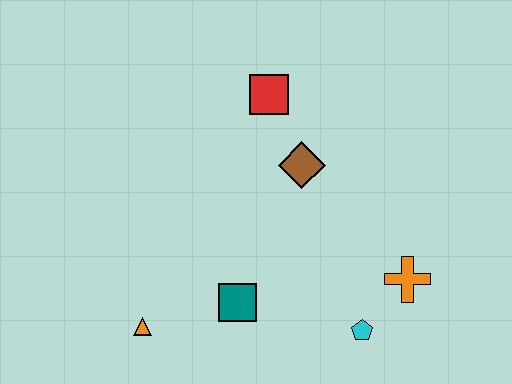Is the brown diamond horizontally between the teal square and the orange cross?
Yes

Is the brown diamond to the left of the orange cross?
Yes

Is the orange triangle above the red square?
No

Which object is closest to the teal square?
The orange triangle is closest to the teal square.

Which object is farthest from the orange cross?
The orange triangle is farthest from the orange cross.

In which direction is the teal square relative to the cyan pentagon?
The teal square is to the left of the cyan pentagon.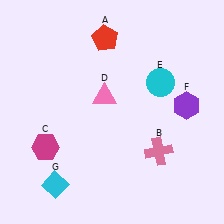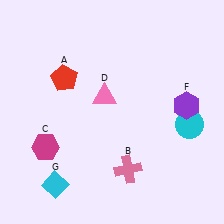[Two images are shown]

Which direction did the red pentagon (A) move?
The red pentagon (A) moved left.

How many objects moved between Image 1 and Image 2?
3 objects moved between the two images.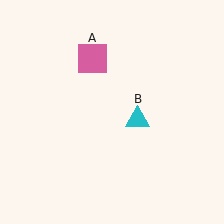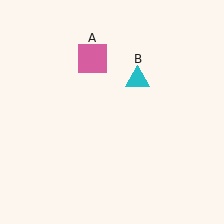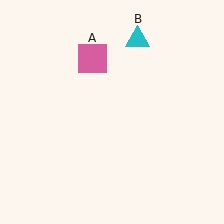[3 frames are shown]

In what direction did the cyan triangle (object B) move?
The cyan triangle (object B) moved up.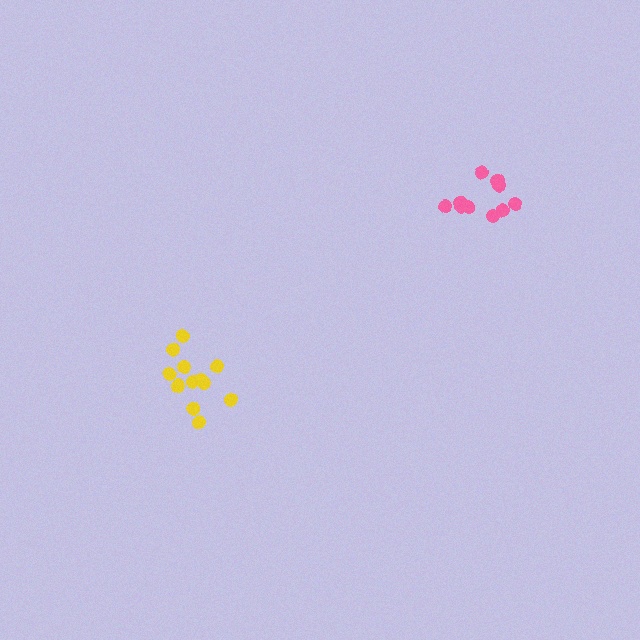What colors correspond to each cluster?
The clusters are colored: yellow, pink.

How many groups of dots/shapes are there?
There are 2 groups.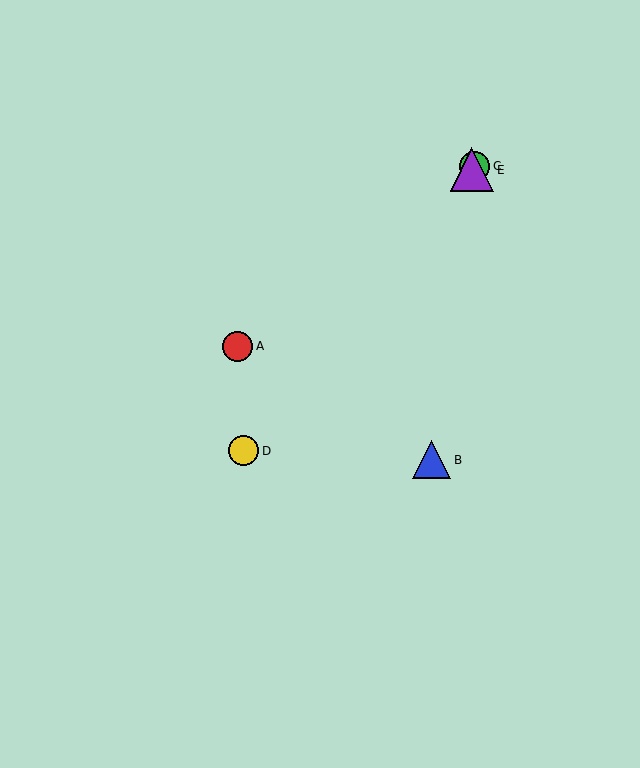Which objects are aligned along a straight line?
Objects C, D, E are aligned along a straight line.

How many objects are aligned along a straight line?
3 objects (C, D, E) are aligned along a straight line.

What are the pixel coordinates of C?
Object C is at (475, 166).